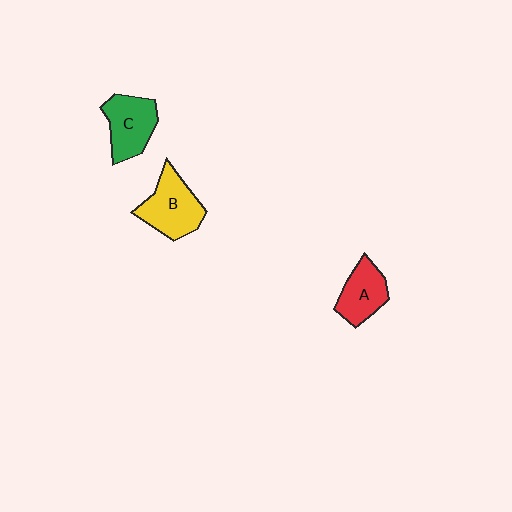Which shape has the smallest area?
Shape A (red).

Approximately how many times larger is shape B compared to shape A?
Approximately 1.3 times.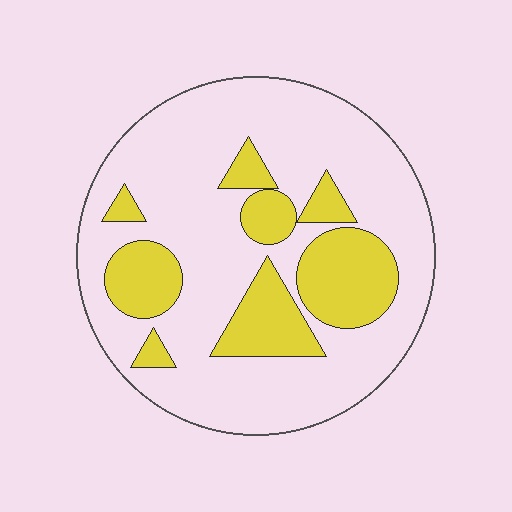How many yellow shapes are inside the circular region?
8.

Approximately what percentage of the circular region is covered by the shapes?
Approximately 25%.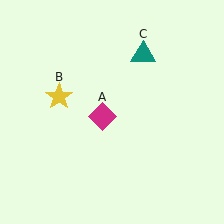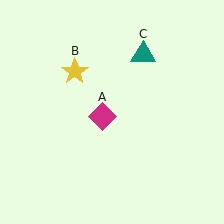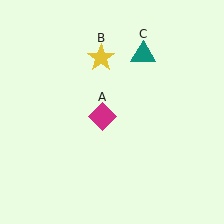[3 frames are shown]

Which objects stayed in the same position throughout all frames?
Magenta diamond (object A) and teal triangle (object C) remained stationary.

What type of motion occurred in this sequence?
The yellow star (object B) rotated clockwise around the center of the scene.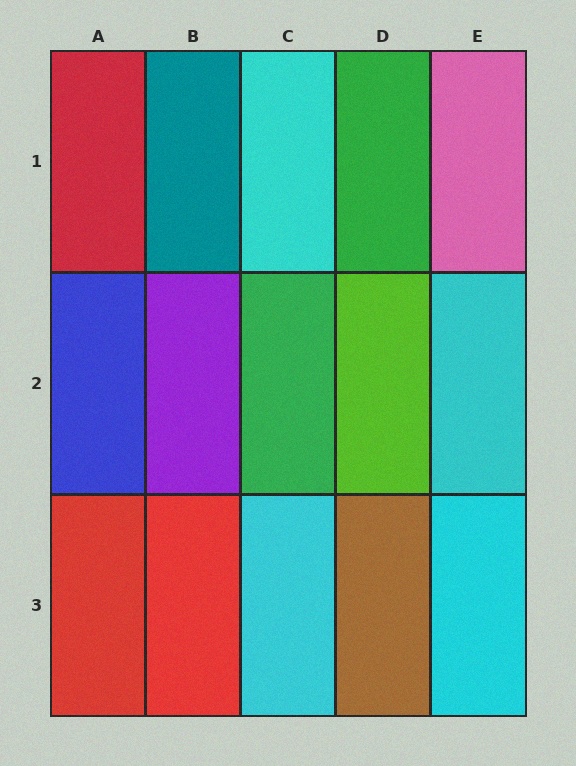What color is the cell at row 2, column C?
Green.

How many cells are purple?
1 cell is purple.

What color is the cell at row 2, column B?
Purple.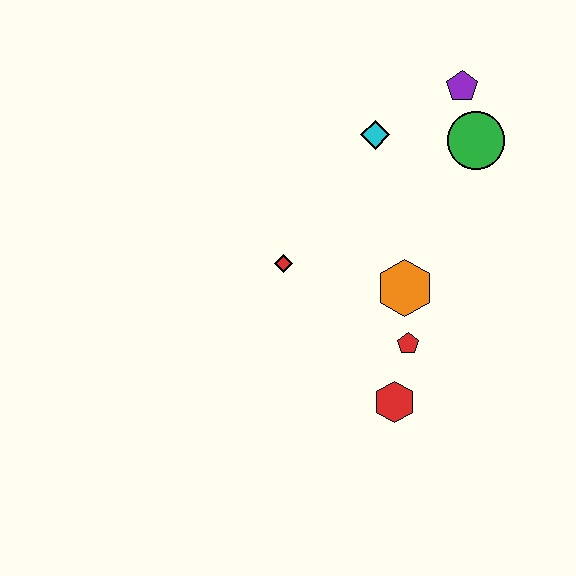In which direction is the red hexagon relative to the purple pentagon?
The red hexagon is below the purple pentagon.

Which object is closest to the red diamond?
The orange hexagon is closest to the red diamond.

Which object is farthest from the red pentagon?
The purple pentagon is farthest from the red pentagon.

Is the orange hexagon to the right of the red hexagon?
Yes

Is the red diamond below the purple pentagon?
Yes